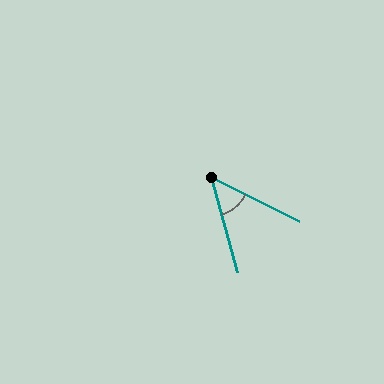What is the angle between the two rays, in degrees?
Approximately 48 degrees.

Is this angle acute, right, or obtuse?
It is acute.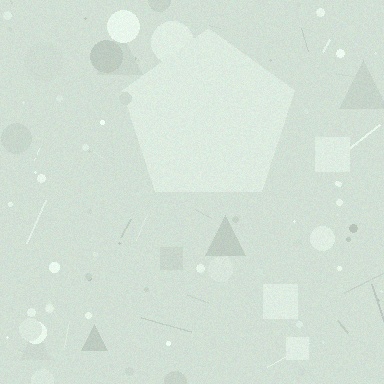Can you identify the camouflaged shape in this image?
The camouflaged shape is a pentagon.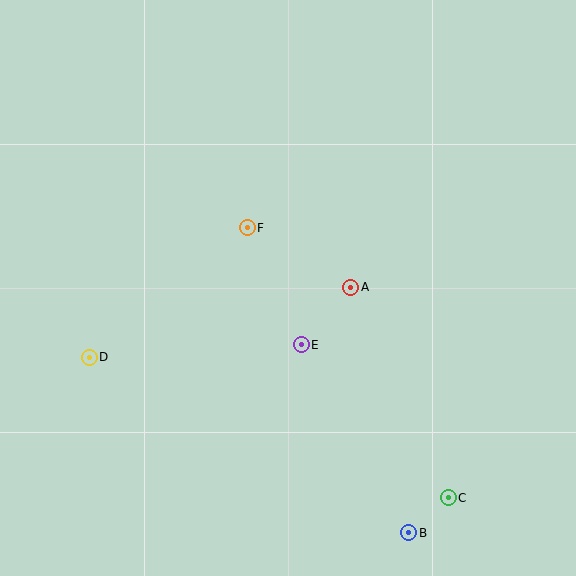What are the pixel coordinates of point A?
Point A is at (351, 287).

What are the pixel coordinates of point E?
Point E is at (301, 345).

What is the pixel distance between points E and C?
The distance between E and C is 212 pixels.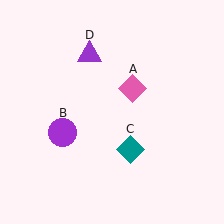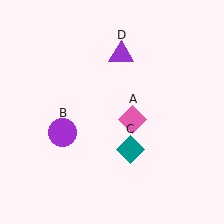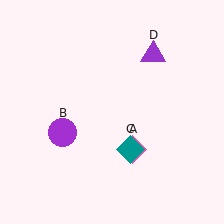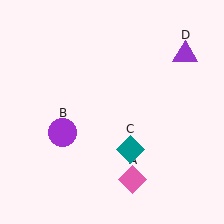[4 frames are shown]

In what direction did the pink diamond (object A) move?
The pink diamond (object A) moved down.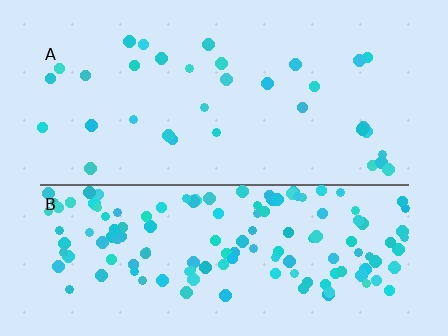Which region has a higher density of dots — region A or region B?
B (the bottom).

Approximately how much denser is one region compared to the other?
Approximately 4.3× — region B over region A.